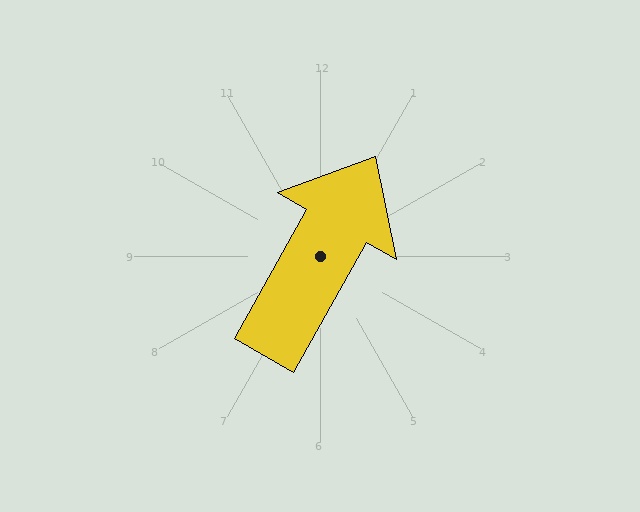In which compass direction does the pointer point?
Northeast.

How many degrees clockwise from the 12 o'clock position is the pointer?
Approximately 29 degrees.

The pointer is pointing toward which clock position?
Roughly 1 o'clock.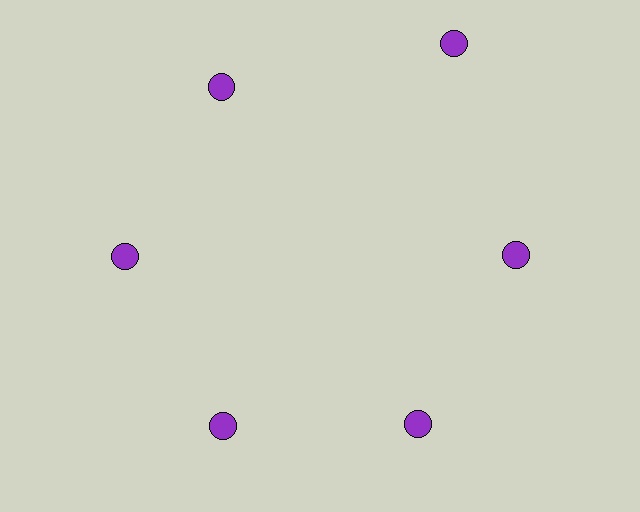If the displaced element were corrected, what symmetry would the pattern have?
It would have 6-fold rotational symmetry — the pattern would map onto itself every 60 degrees.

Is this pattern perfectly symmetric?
No. The 6 purple circles are arranged in a ring, but one element near the 1 o'clock position is pushed outward from the center, breaking the 6-fold rotational symmetry.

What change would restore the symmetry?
The symmetry would be restored by moving it inward, back onto the ring so that all 6 circles sit at equal angles and equal distance from the center.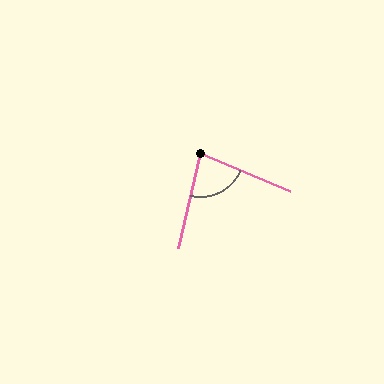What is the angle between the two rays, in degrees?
Approximately 80 degrees.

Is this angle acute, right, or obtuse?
It is acute.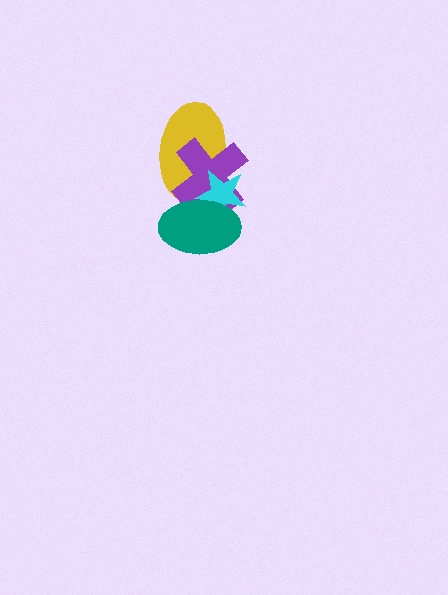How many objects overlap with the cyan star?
3 objects overlap with the cyan star.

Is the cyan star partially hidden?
Yes, it is partially covered by another shape.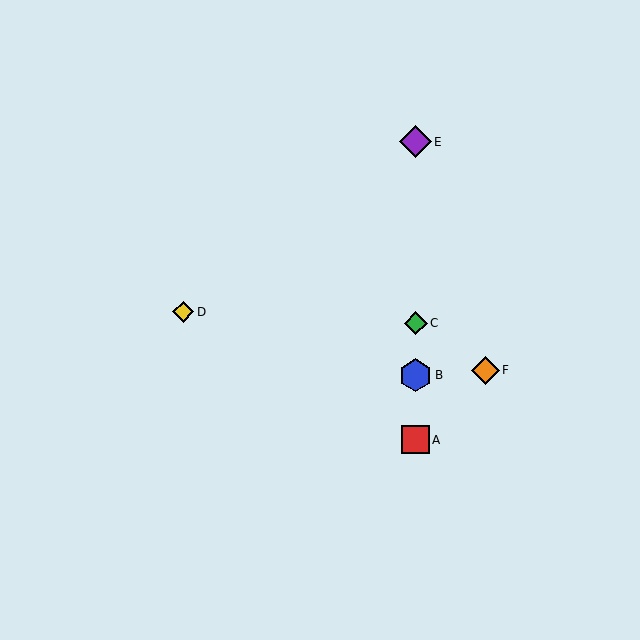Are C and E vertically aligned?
Yes, both are at x≈416.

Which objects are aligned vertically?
Objects A, B, C, E are aligned vertically.